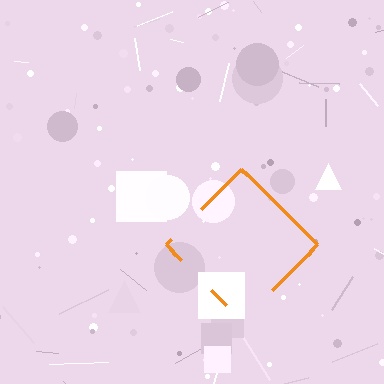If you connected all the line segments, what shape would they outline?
They would outline a diamond.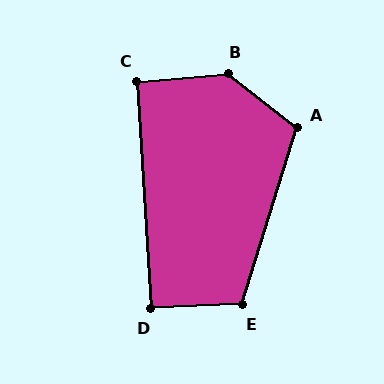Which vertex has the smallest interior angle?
D, at approximately 91 degrees.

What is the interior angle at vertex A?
Approximately 111 degrees (obtuse).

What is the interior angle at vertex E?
Approximately 109 degrees (obtuse).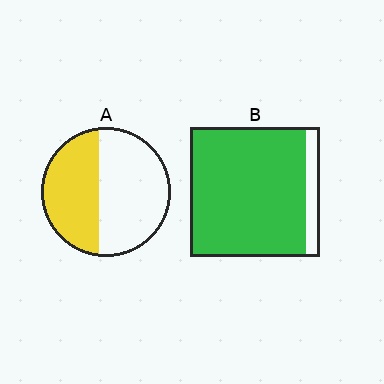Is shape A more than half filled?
No.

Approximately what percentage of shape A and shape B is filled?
A is approximately 45% and B is approximately 90%.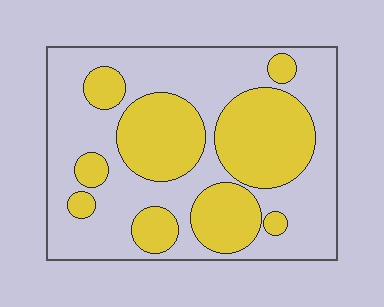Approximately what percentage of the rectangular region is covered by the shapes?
Approximately 40%.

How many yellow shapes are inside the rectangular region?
9.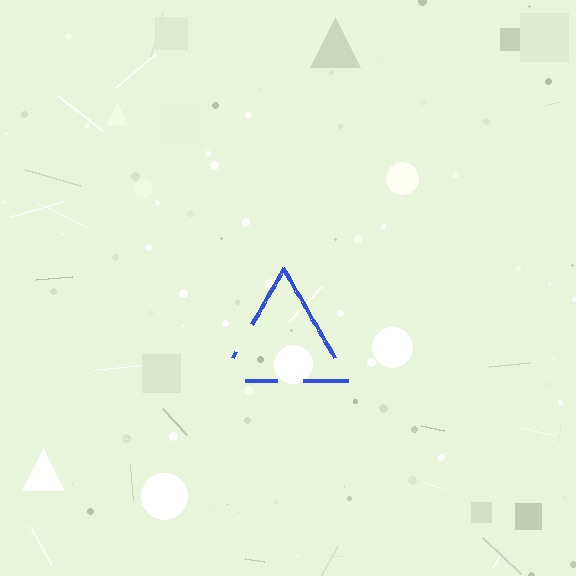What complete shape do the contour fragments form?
The contour fragments form a triangle.